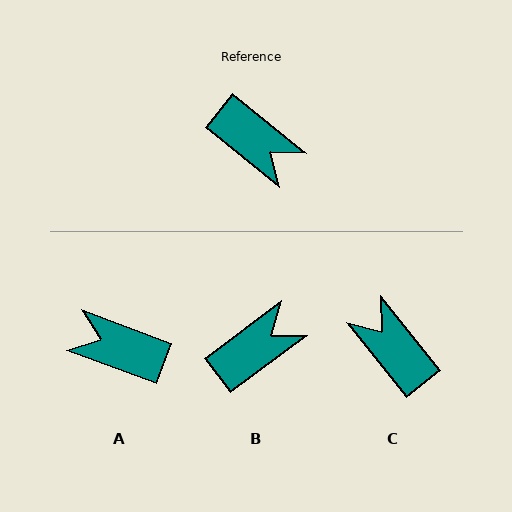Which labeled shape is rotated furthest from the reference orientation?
C, about 167 degrees away.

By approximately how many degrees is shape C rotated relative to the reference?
Approximately 167 degrees counter-clockwise.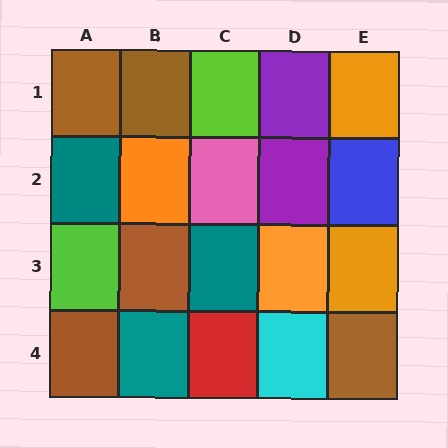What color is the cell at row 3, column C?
Teal.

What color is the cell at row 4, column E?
Brown.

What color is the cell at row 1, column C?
Lime.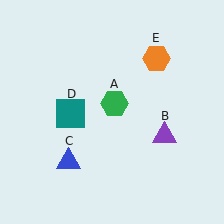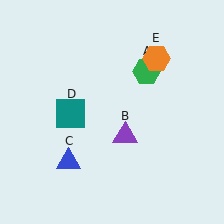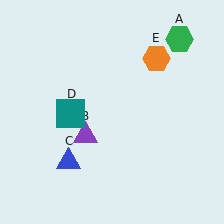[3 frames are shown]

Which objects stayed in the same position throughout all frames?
Blue triangle (object C) and teal square (object D) and orange hexagon (object E) remained stationary.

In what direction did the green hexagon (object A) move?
The green hexagon (object A) moved up and to the right.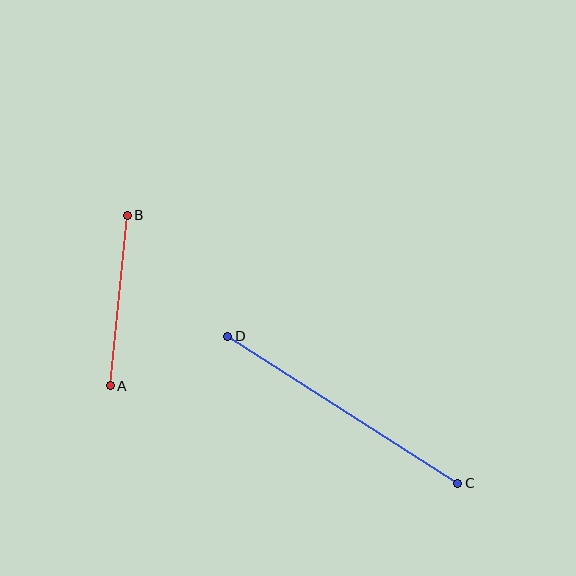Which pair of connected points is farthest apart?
Points C and D are farthest apart.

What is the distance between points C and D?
The distance is approximately 273 pixels.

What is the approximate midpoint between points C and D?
The midpoint is at approximately (343, 410) pixels.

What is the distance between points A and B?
The distance is approximately 171 pixels.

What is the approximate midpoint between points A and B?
The midpoint is at approximately (119, 300) pixels.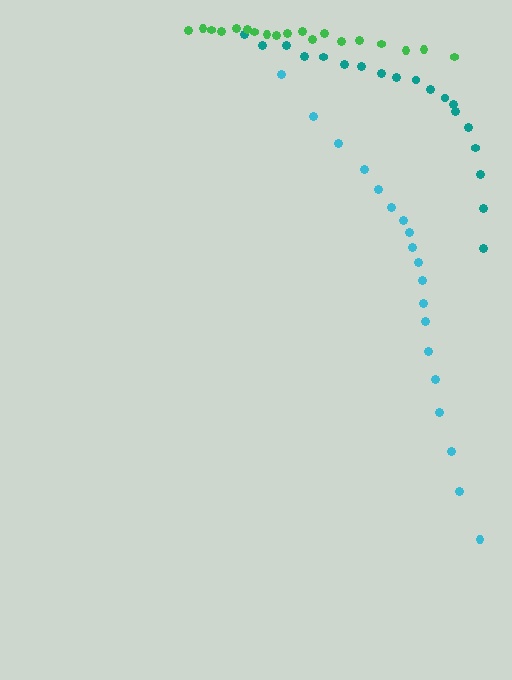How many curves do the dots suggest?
There are 3 distinct paths.